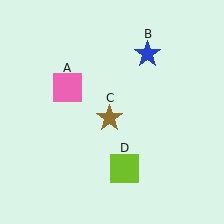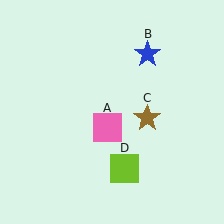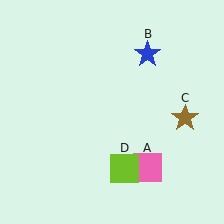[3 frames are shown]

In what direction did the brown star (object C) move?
The brown star (object C) moved right.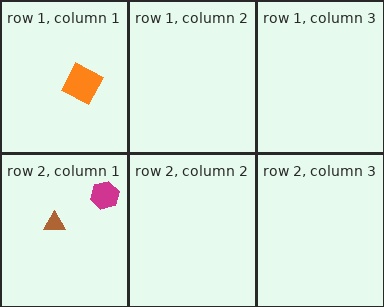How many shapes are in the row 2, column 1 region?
2.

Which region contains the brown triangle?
The row 2, column 1 region.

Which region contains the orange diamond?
The row 1, column 1 region.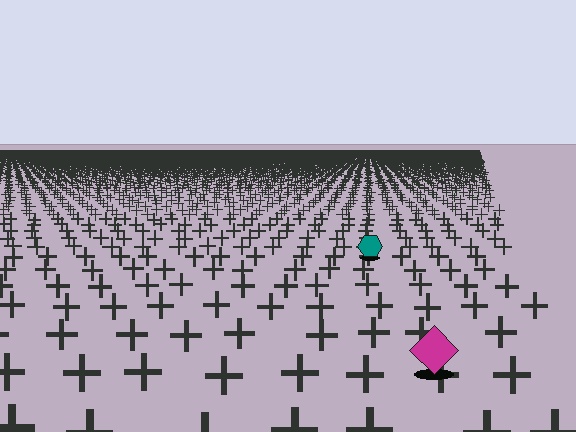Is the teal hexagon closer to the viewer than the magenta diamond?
No. The magenta diamond is closer — you can tell from the texture gradient: the ground texture is coarser near it.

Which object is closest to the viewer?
The magenta diamond is closest. The texture marks near it are larger and more spread out.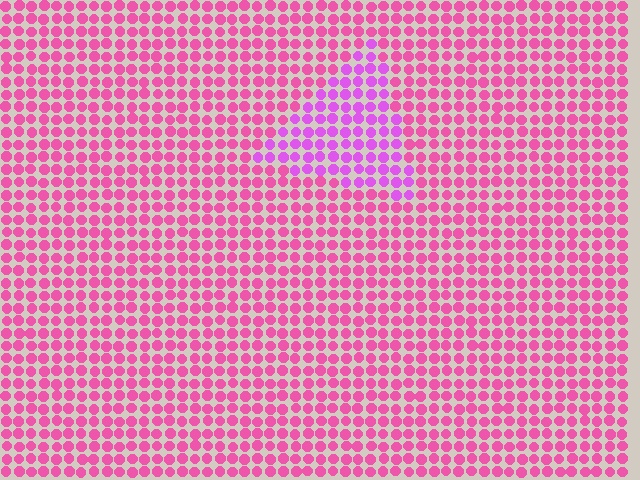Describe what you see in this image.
The image is filled with small pink elements in a uniform arrangement. A triangle-shaped region is visible where the elements are tinted to a slightly different hue, forming a subtle color boundary.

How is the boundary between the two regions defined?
The boundary is defined purely by a slight shift in hue (about 32 degrees). Spacing, size, and orientation are identical on both sides.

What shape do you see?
I see a triangle.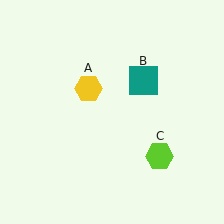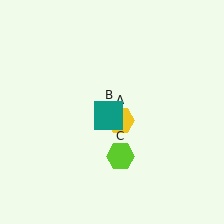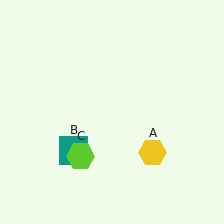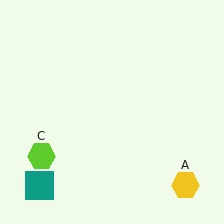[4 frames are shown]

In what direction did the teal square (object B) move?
The teal square (object B) moved down and to the left.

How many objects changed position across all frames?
3 objects changed position: yellow hexagon (object A), teal square (object B), lime hexagon (object C).